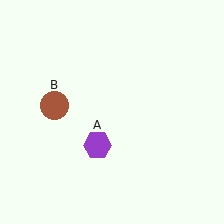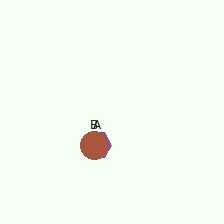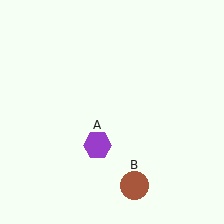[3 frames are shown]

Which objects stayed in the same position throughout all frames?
Purple hexagon (object A) remained stationary.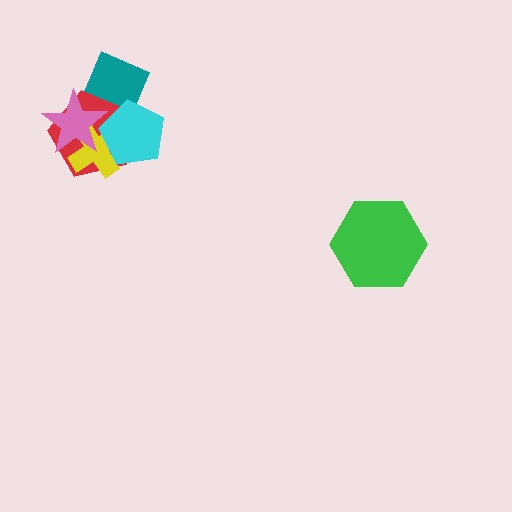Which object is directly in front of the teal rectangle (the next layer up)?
The red pentagon is directly in front of the teal rectangle.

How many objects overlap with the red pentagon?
4 objects overlap with the red pentagon.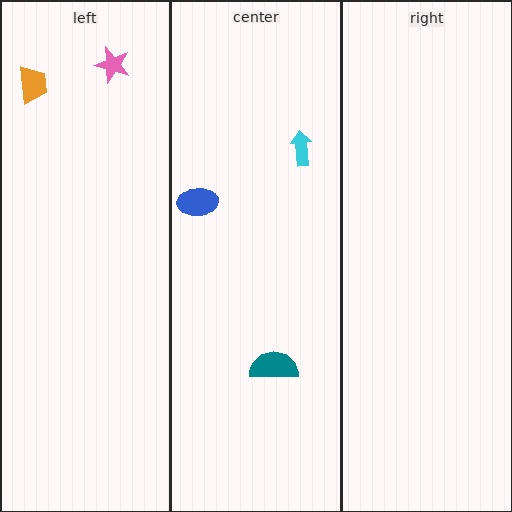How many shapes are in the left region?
2.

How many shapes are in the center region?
3.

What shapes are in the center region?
The teal semicircle, the cyan arrow, the blue ellipse.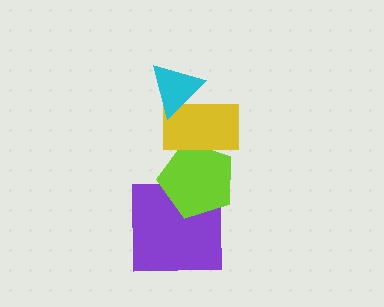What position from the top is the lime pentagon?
The lime pentagon is 3rd from the top.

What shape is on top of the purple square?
The lime pentagon is on top of the purple square.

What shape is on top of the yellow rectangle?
The cyan triangle is on top of the yellow rectangle.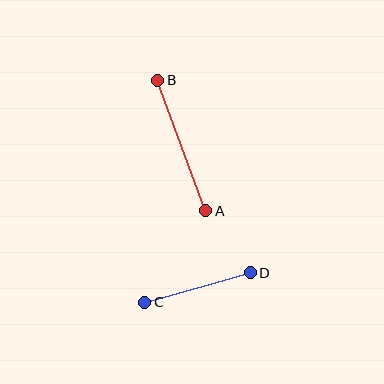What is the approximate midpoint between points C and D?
The midpoint is at approximately (198, 287) pixels.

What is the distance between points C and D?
The distance is approximately 110 pixels.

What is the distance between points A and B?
The distance is approximately 139 pixels.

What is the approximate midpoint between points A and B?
The midpoint is at approximately (182, 145) pixels.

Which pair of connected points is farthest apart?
Points A and B are farthest apart.